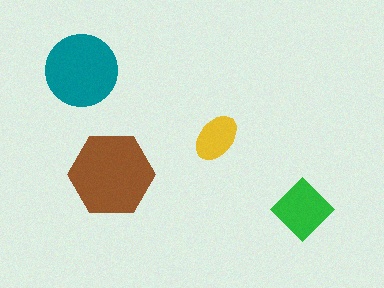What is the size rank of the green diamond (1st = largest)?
3rd.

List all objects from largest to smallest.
The brown hexagon, the teal circle, the green diamond, the yellow ellipse.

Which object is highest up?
The teal circle is topmost.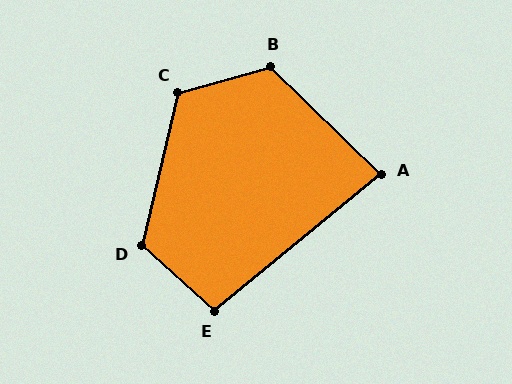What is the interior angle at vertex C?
Approximately 119 degrees (obtuse).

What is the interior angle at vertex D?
Approximately 119 degrees (obtuse).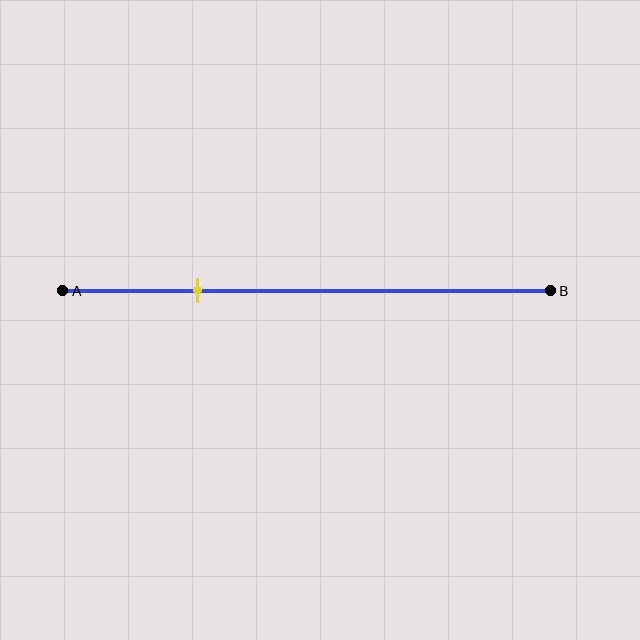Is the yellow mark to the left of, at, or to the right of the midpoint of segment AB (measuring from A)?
The yellow mark is to the left of the midpoint of segment AB.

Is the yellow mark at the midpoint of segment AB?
No, the mark is at about 30% from A, not at the 50% midpoint.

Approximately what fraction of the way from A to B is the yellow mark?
The yellow mark is approximately 30% of the way from A to B.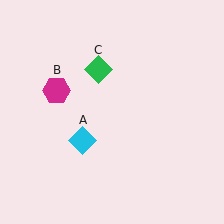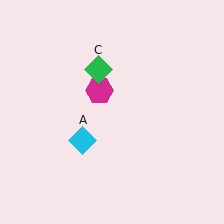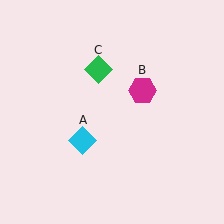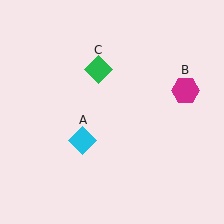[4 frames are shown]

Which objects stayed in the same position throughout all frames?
Cyan diamond (object A) and green diamond (object C) remained stationary.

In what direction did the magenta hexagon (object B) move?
The magenta hexagon (object B) moved right.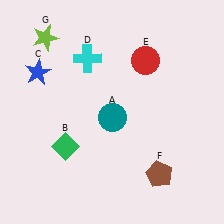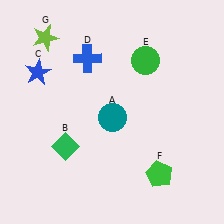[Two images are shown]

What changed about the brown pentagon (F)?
In Image 1, F is brown. In Image 2, it changed to green.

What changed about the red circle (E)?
In Image 1, E is red. In Image 2, it changed to green.